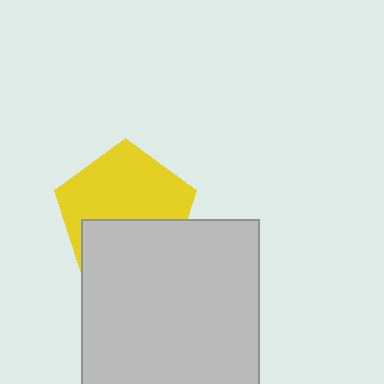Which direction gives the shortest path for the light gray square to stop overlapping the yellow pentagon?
Moving down gives the shortest separation.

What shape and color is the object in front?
The object in front is a light gray square.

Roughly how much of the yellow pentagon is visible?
About half of it is visible (roughly 61%).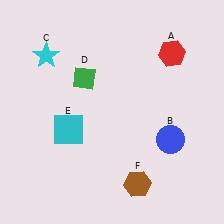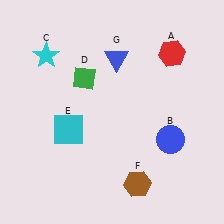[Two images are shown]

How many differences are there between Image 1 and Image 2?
There is 1 difference between the two images.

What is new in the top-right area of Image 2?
A blue triangle (G) was added in the top-right area of Image 2.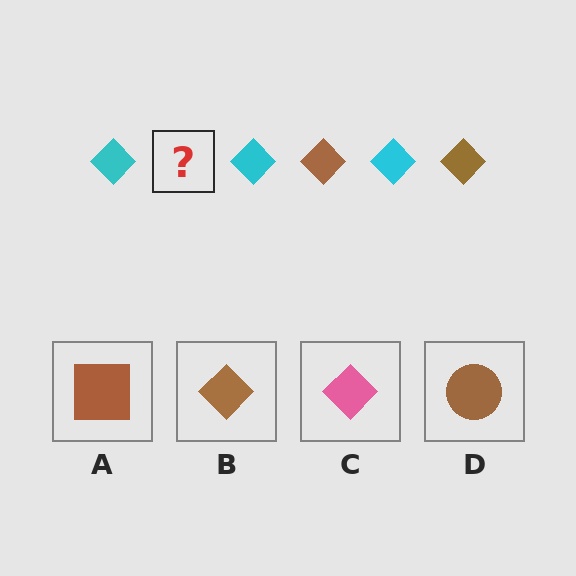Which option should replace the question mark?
Option B.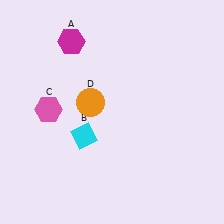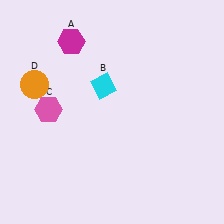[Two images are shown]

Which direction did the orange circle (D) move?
The orange circle (D) moved left.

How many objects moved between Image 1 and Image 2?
2 objects moved between the two images.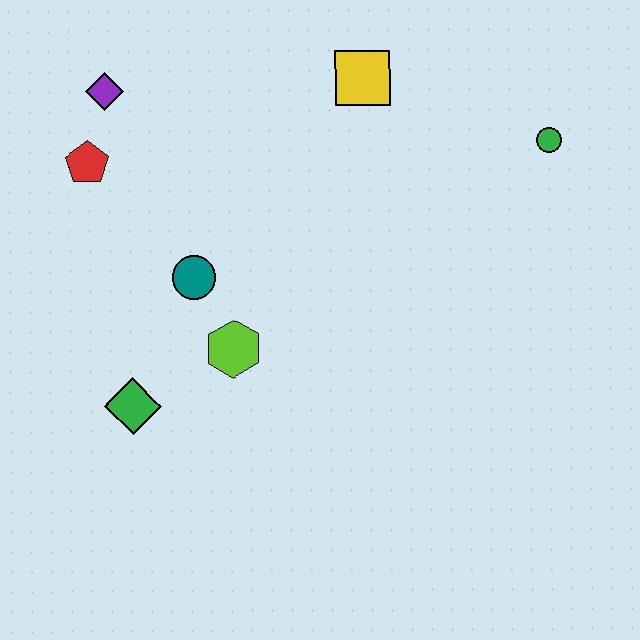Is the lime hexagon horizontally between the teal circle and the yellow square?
Yes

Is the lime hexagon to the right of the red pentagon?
Yes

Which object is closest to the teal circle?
The lime hexagon is closest to the teal circle.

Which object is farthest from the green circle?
The green diamond is farthest from the green circle.